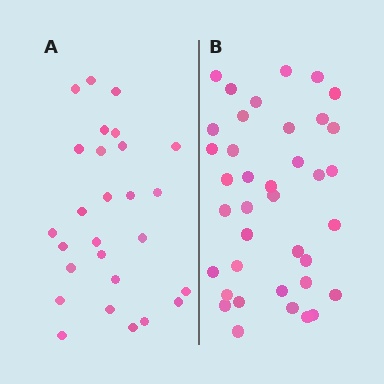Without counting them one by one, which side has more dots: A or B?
Region B (the right region) has more dots.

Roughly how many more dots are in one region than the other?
Region B has roughly 12 or so more dots than region A.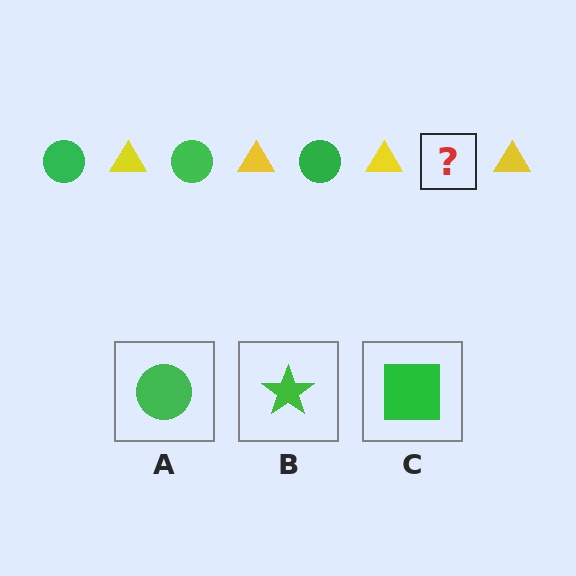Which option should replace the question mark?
Option A.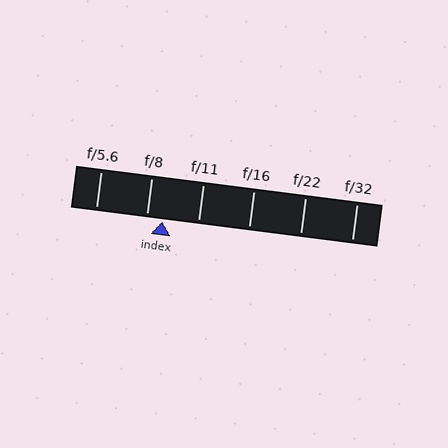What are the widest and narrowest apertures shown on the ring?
The widest aperture shown is f/5.6 and the narrowest is f/32.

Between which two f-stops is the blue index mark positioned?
The index mark is between f/8 and f/11.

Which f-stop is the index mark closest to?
The index mark is closest to f/8.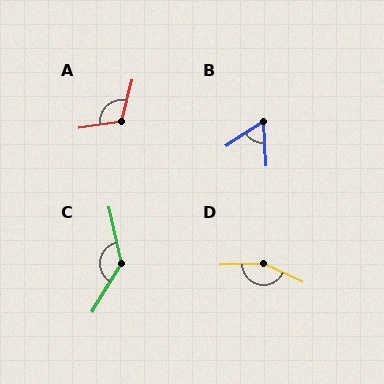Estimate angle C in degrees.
Approximately 136 degrees.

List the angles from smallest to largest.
B (60°), A (112°), C (136°), D (153°).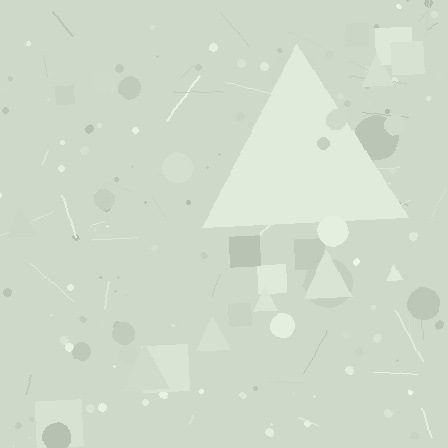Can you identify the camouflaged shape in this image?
The camouflaged shape is a triangle.